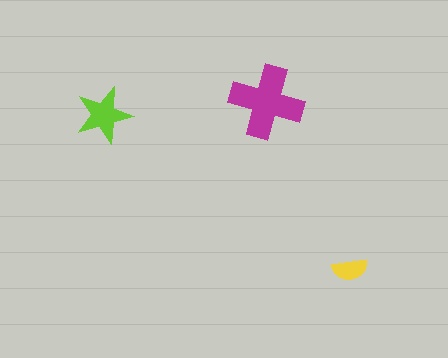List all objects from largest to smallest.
The magenta cross, the lime star, the yellow semicircle.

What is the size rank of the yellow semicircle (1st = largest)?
3rd.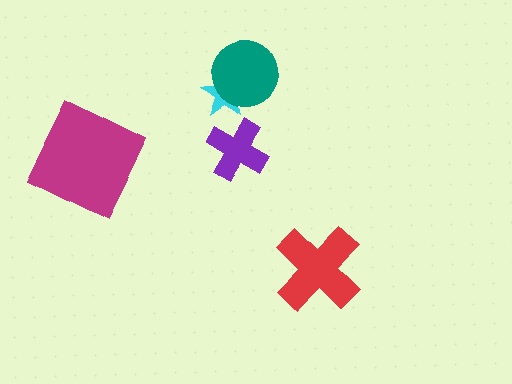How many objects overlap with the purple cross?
0 objects overlap with the purple cross.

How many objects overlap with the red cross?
0 objects overlap with the red cross.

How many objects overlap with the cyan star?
1 object overlaps with the cyan star.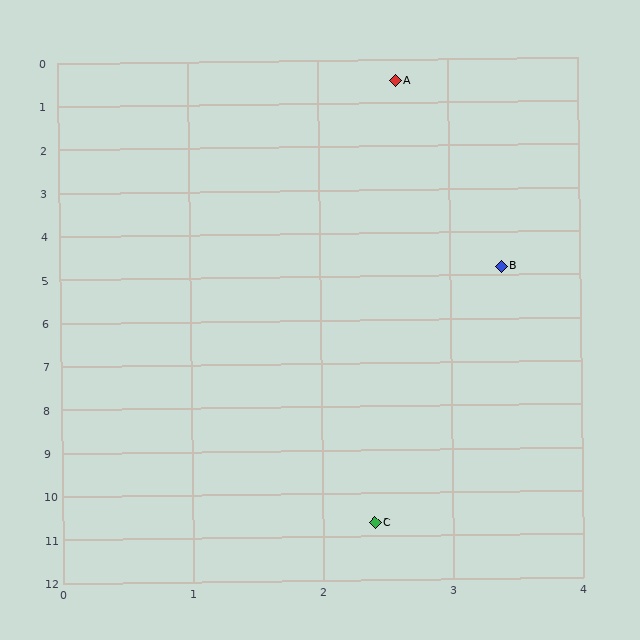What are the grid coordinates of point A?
Point A is at approximately (2.6, 0.5).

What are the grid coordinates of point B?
Point B is at approximately (3.4, 4.8).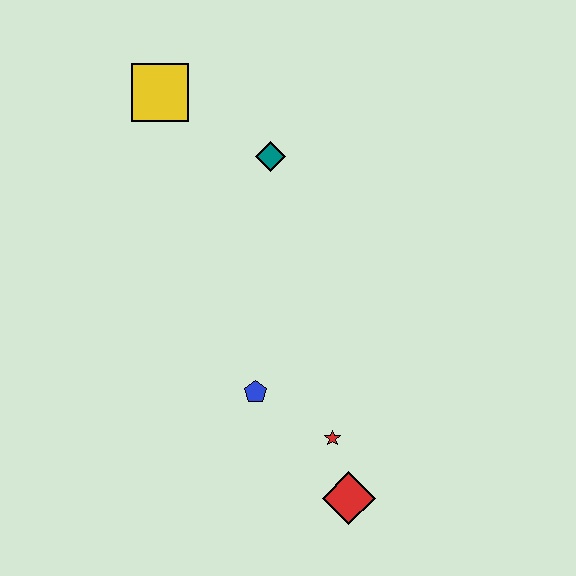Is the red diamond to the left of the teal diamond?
No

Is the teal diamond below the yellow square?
Yes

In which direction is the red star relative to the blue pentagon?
The red star is to the right of the blue pentagon.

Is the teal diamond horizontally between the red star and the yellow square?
Yes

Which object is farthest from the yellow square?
The red diamond is farthest from the yellow square.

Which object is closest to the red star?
The red diamond is closest to the red star.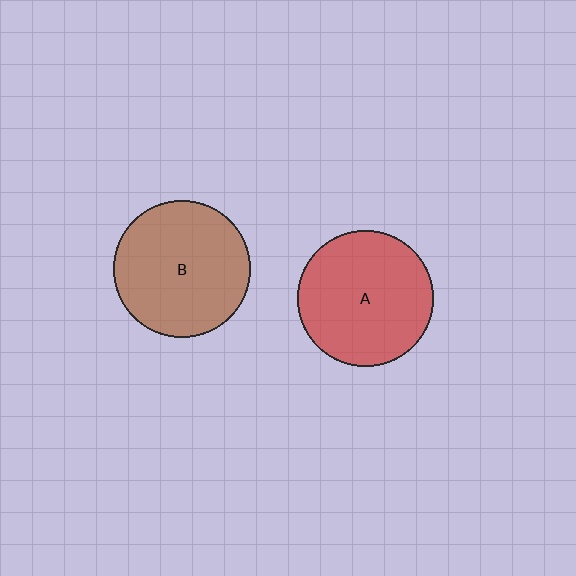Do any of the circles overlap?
No, none of the circles overlap.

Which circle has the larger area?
Circle B (brown).